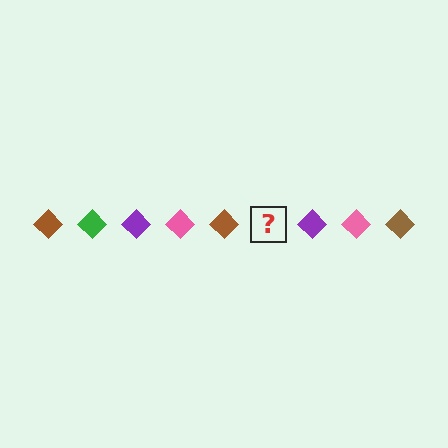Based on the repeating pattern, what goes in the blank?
The blank should be a green diamond.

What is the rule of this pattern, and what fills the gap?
The rule is that the pattern cycles through brown, green, purple, pink diamonds. The gap should be filled with a green diamond.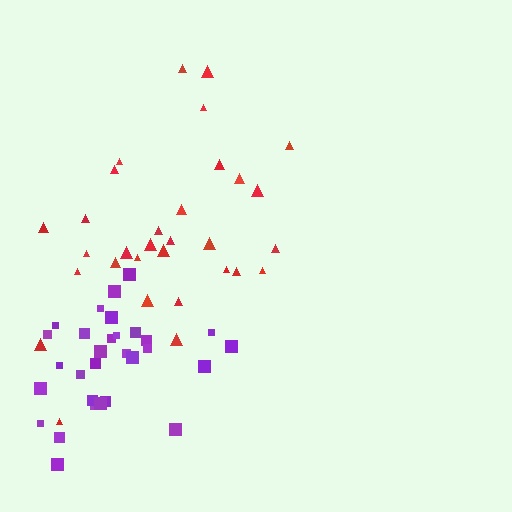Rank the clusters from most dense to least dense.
purple, red.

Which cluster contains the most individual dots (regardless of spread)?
Red (32).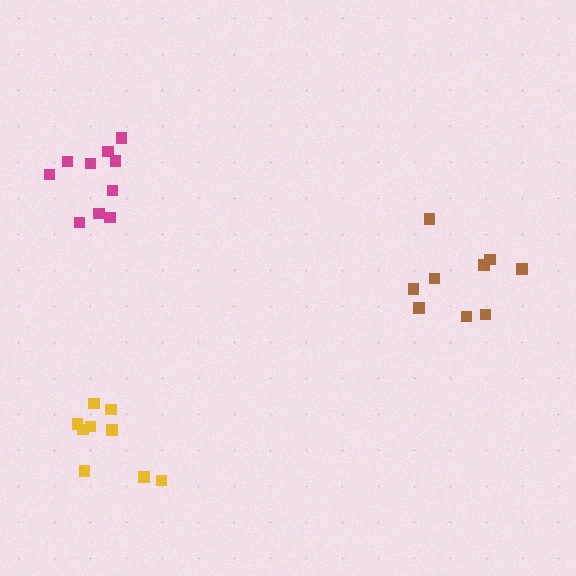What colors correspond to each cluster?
The clusters are colored: yellow, magenta, brown.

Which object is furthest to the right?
The brown cluster is rightmost.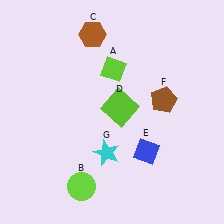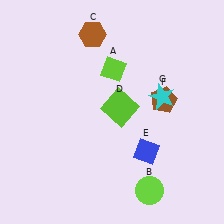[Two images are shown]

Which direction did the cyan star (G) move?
The cyan star (G) moved up.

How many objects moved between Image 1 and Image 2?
2 objects moved between the two images.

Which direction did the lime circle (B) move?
The lime circle (B) moved right.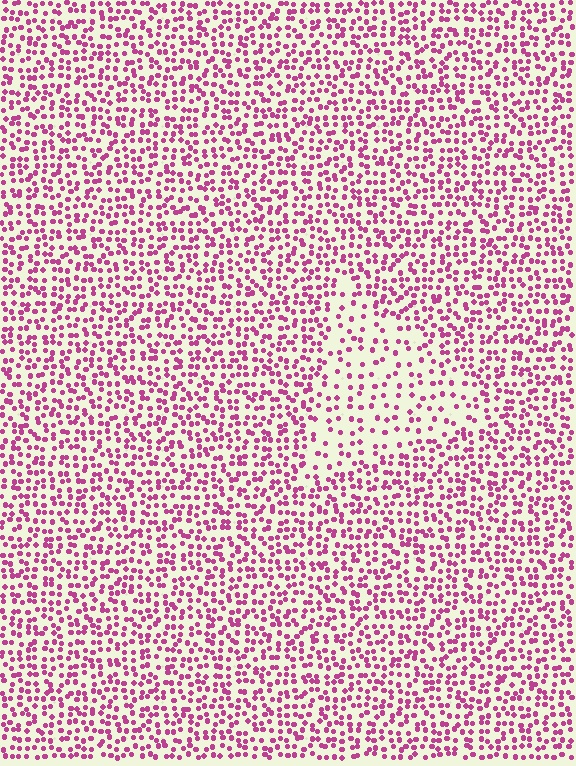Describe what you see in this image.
The image contains small magenta elements arranged at two different densities. A triangle-shaped region is visible where the elements are less densely packed than the surrounding area.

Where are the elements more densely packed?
The elements are more densely packed outside the triangle boundary.